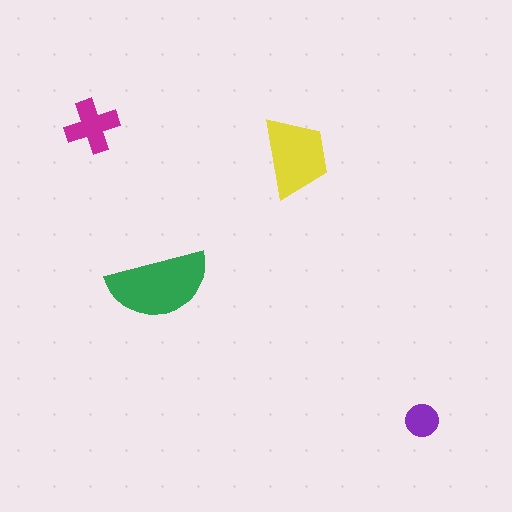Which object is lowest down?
The purple circle is bottommost.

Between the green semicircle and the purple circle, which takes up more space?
The green semicircle.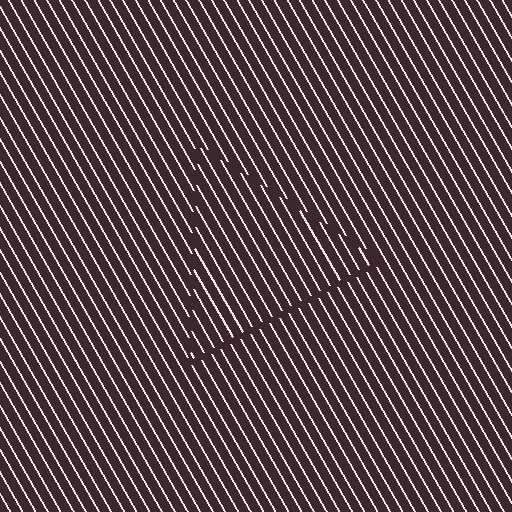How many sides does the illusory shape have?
3 sides — the line-ends trace a triangle.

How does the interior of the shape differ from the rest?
The interior of the shape contains the same grating, shifted by half a period — the contour is defined by the phase discontinuity where line-ends from the inner and outer gratings abut.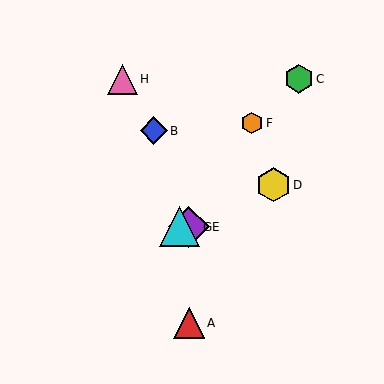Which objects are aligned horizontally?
Objects E, G are aligned horizontally.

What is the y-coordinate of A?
Object A is at y≈323.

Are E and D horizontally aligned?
No, E is at y≈227 and D is at y≈185.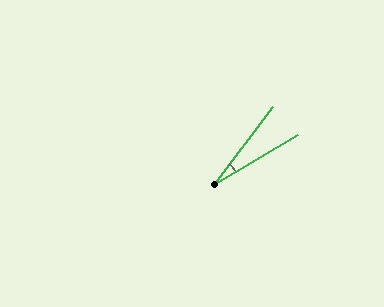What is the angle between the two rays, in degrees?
Approximately 22 degrees.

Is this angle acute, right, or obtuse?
It is acute.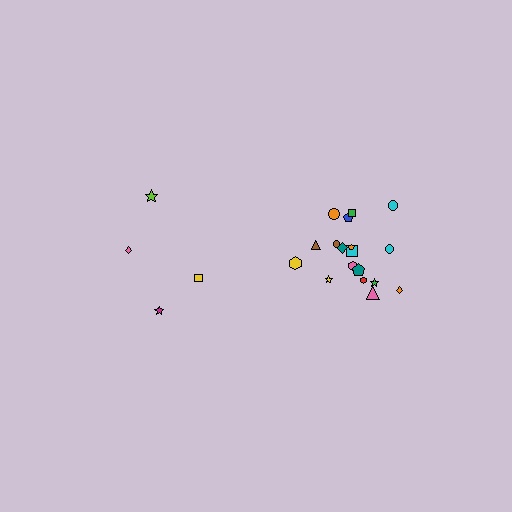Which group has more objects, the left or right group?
The right group.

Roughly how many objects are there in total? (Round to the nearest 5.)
Roughly 20 objects in total.